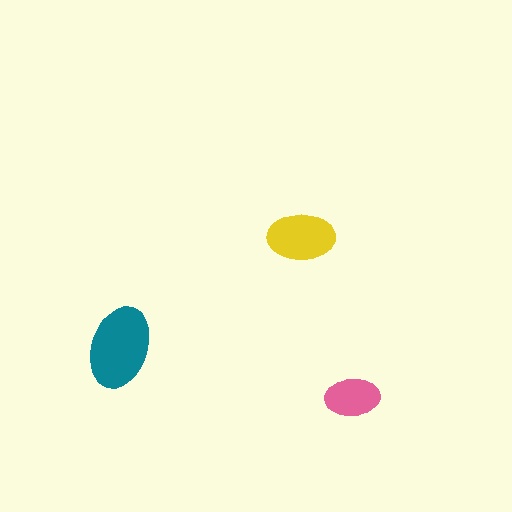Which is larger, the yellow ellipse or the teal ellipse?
The teal one.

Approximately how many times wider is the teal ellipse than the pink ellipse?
About 1.5 times wider.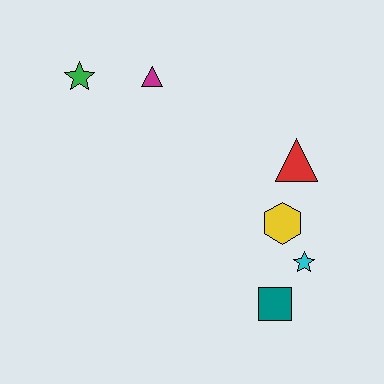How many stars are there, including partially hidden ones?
There are 2 stars.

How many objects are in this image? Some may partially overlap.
There are 6 objects.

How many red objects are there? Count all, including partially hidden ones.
There is 1 red object.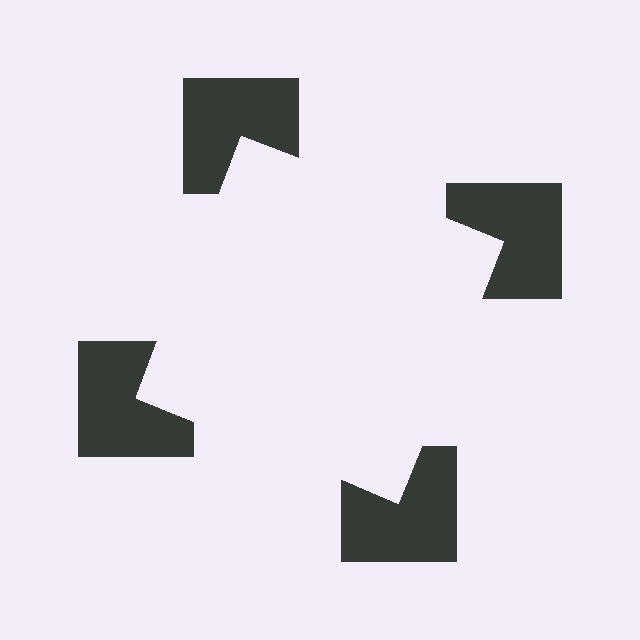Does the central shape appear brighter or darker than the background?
It typically appears slightly brighter than the background, even though no actual brightness change is drawn.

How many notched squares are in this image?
There are 4 — one at each vertex of the illusory square.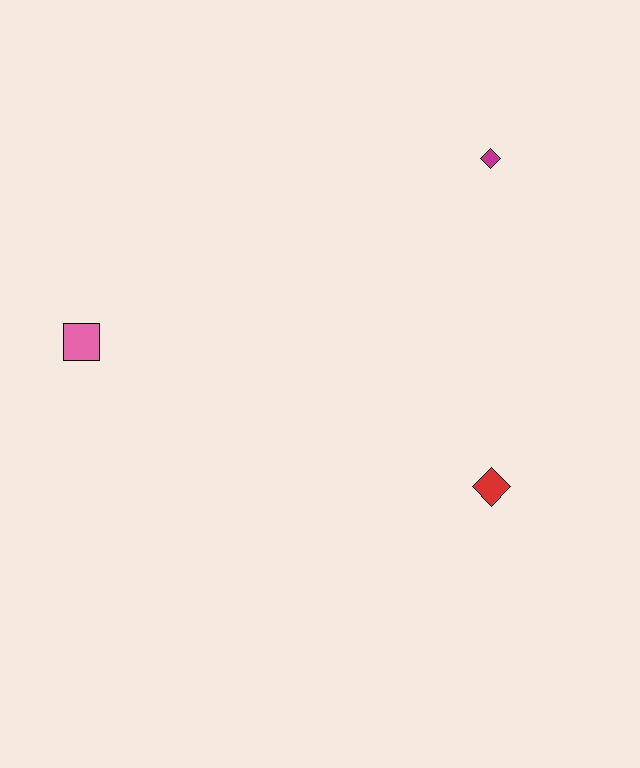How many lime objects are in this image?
There are no lime objects.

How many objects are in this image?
There are 3 objects.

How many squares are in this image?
There is 1 square.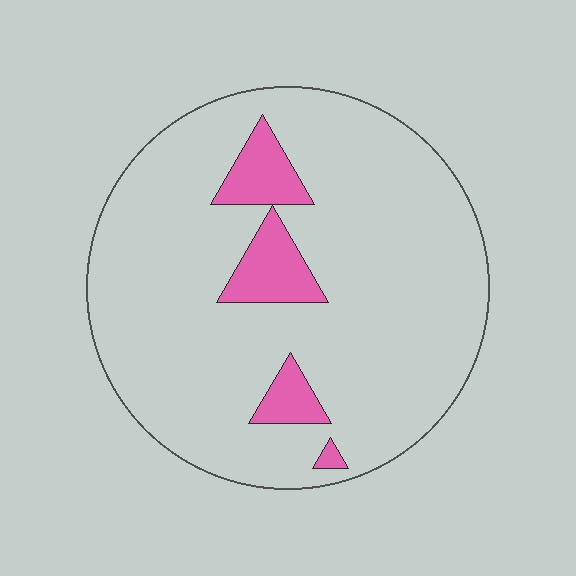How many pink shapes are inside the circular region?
4.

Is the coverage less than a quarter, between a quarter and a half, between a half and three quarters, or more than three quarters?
Less than a quarter.